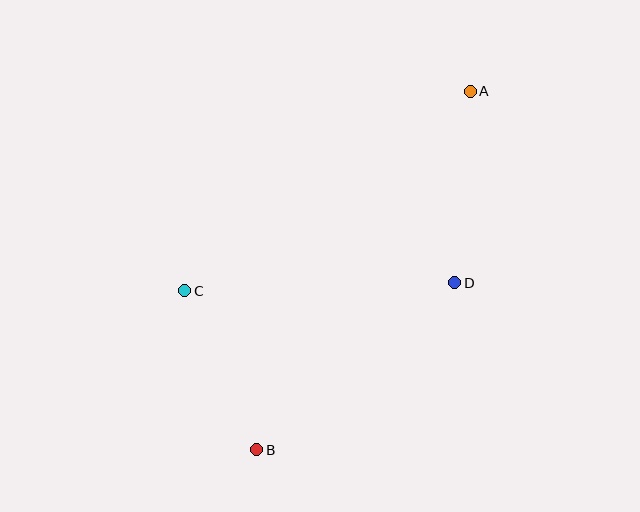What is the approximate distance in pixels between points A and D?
The distance between A and D is approximately 192 pixels.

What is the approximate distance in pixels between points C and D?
The distance between C and D is approximately 270 pixels.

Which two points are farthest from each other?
Points A and B are farthest from each other.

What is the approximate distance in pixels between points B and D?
The distance between B and D is approximately 259 pixels.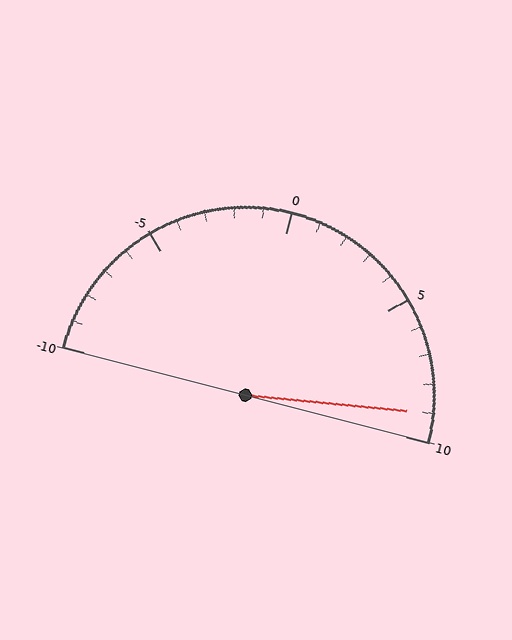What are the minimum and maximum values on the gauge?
The gauge ranges from -10 to 10.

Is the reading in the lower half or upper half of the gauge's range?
The reading is in the upper half of the range (-10 to 10).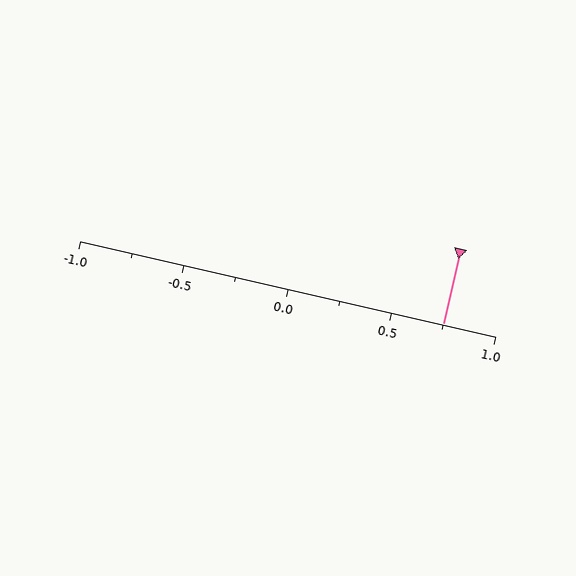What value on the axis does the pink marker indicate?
The marker indicates approximately 0.75.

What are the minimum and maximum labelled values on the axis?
The axis runs from -1.0 to 1.0.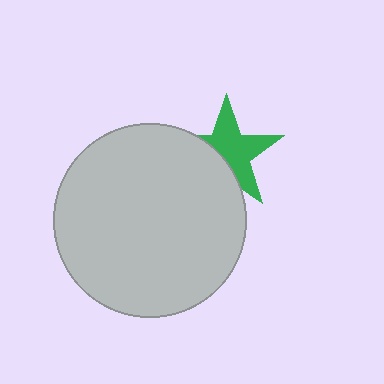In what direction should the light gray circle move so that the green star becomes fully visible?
The light gray circle should move toward the lower-left. That is the shortest direction to clear the overlap and leave the green star fully visible.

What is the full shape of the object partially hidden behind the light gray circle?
The partially hidden object is a green star.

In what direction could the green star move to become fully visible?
The green star could move toward the upper-right. That would shift it out from behind the light gray circle entirely.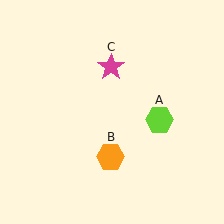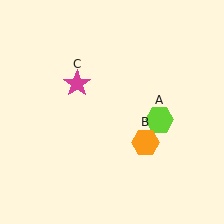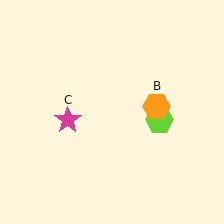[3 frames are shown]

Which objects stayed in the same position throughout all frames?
Lime hexagon (object A) remained stationary.